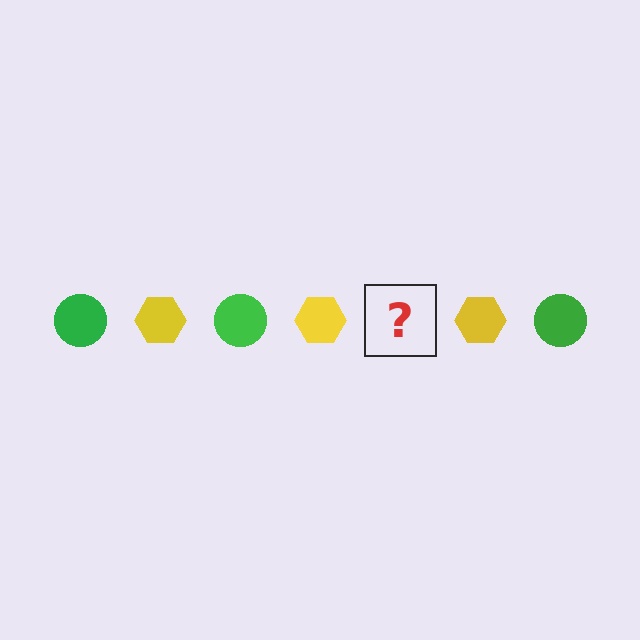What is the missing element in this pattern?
The missing element is a green circle.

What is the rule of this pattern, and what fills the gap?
The rule is that the pattern alternates between green circle and yellow hexagon. The gap should be filled with a green circle.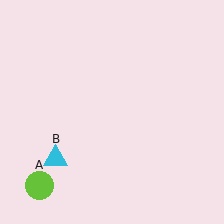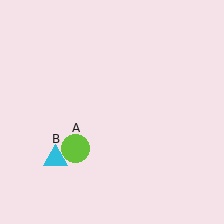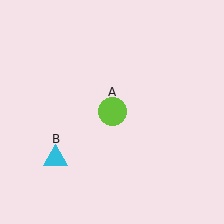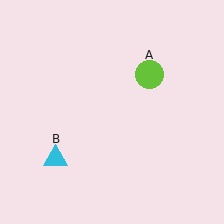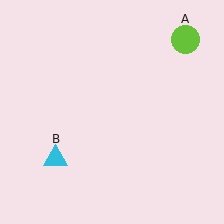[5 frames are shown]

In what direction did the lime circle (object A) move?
The lime circle (object A) moved up and to the right.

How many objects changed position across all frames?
1 object changed position: lime circle (object A).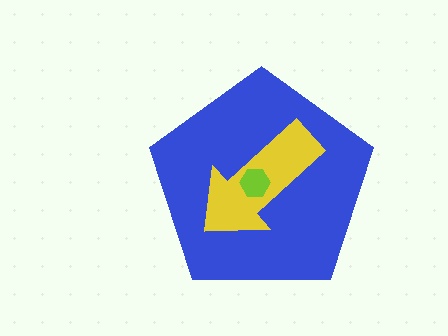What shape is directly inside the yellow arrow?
The lime hexagon.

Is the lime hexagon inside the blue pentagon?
Yes.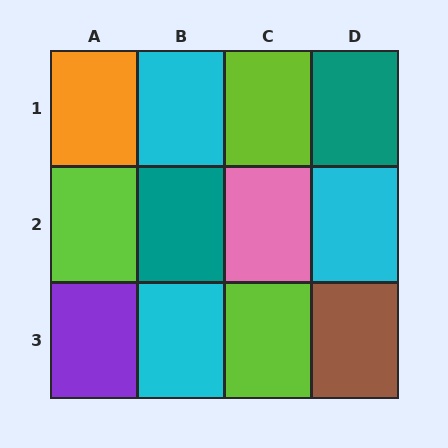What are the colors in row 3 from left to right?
Purple, cyan, lime, brown.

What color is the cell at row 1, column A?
Orange.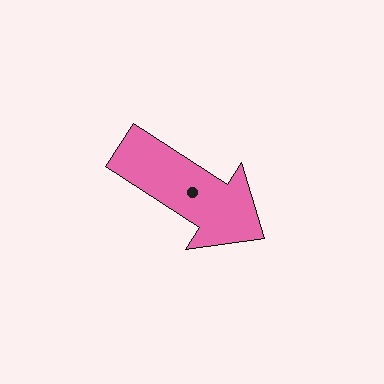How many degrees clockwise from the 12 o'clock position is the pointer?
Approximately 123 degrees.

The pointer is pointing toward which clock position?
Roughly 4 o'clock.